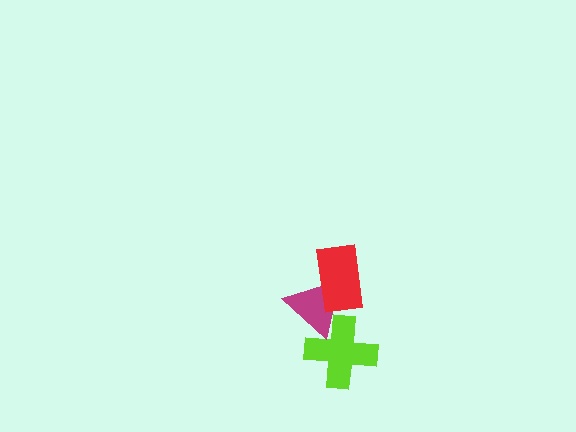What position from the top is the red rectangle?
The red rectangle is 1st from the top.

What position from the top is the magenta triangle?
The magenta triangle is 2nd from the top.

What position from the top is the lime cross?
The lime cross is 3rd from the top.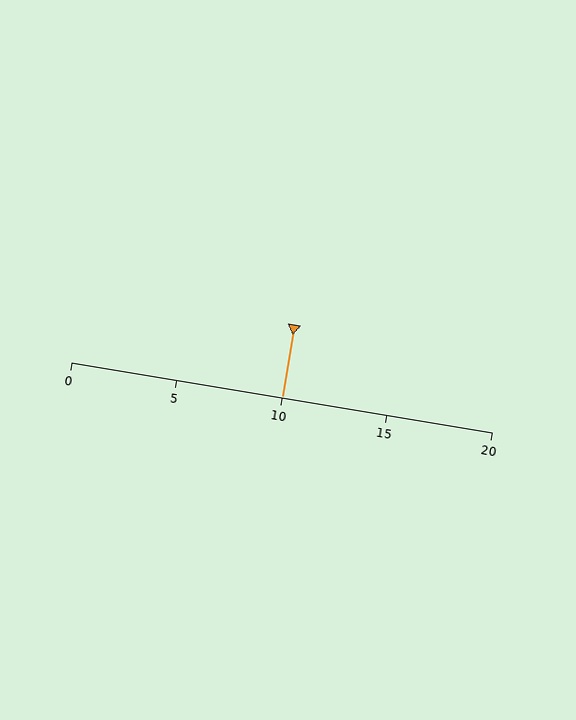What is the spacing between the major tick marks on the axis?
The major ticks are spaced 5 apart.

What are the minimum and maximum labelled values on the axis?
The axis runs from 0 to 20.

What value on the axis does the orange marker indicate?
The marker indicates approximately 10.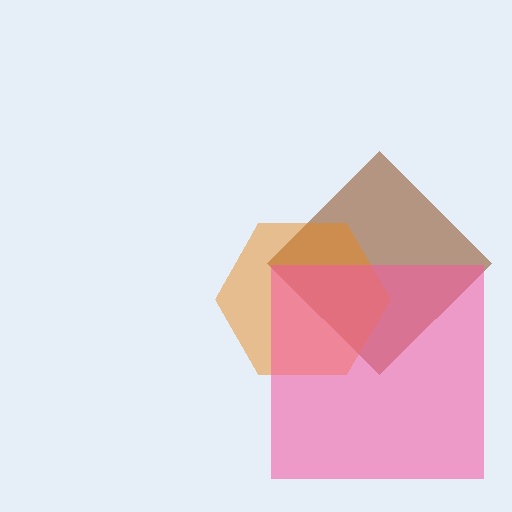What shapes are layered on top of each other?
The layered shapes are: a brown diamond, an orange hexagon, a pink square.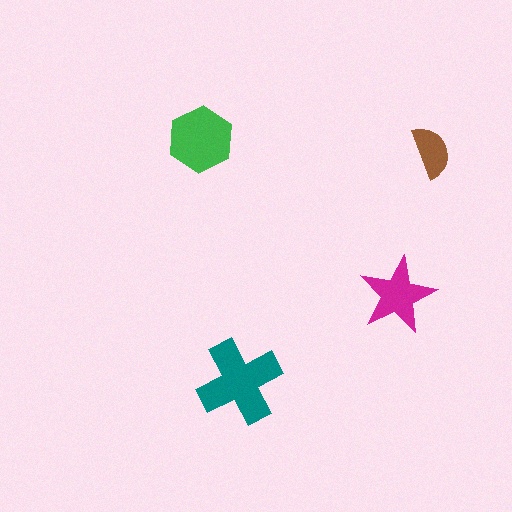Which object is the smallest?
The brown semicircle.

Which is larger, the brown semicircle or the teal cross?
The teal cross.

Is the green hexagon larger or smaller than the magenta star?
Larger.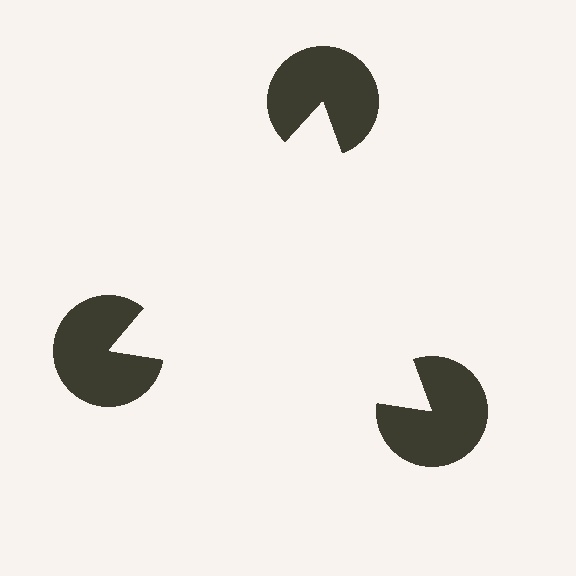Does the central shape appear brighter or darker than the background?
It typically appears slightly brighter than the background, even though no actual brightness change is drawn.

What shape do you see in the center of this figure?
An illusory triangle — its edges are inferred from the aligned wedge cuts in the pac-man discs, not physically drawn.